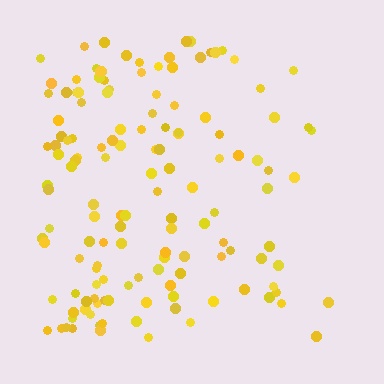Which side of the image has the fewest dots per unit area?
The right.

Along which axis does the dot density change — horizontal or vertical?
Horizontal.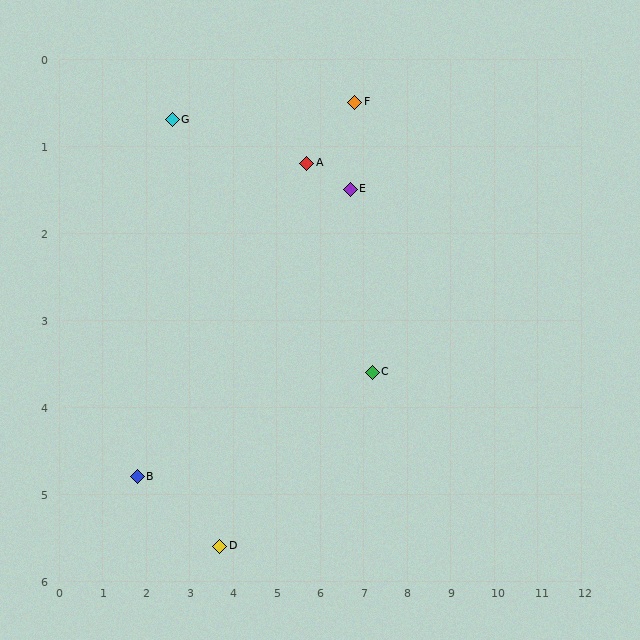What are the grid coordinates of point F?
Point F is at approximately (6.8, 0.5).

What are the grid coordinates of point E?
Point E is at approximately (6.7, 1.5).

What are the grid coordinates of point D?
Point D is at approximately (3.7, 5.6).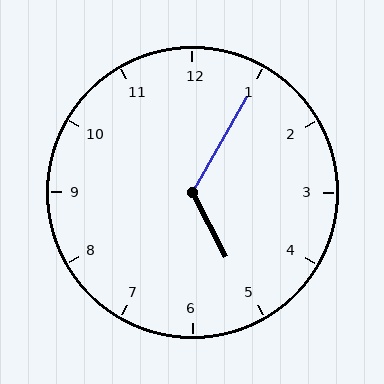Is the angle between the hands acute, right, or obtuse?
It is obtuse.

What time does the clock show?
5:05.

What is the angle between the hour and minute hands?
Approximately 122 degrees.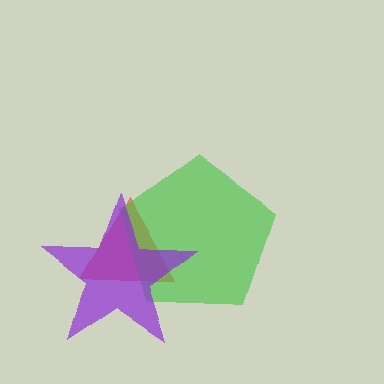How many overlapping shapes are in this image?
There are 3 overlapping shapes in the image.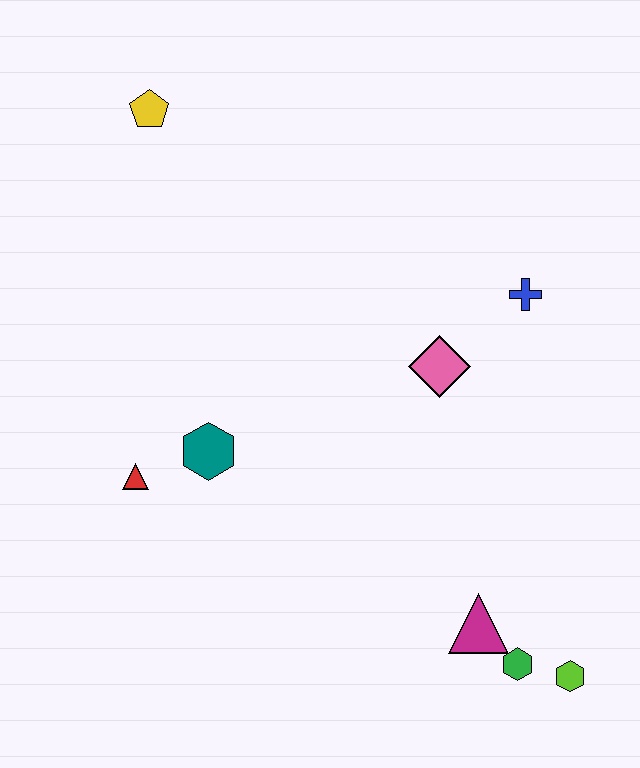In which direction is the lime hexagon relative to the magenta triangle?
The lime hexagon is to the right of the magenta triangle.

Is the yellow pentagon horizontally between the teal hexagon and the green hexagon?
No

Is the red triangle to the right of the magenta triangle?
No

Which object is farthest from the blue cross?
The red triangle is farthest from the blue cross.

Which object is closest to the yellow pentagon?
The teal hexagon is closest to the yellow pentagon.